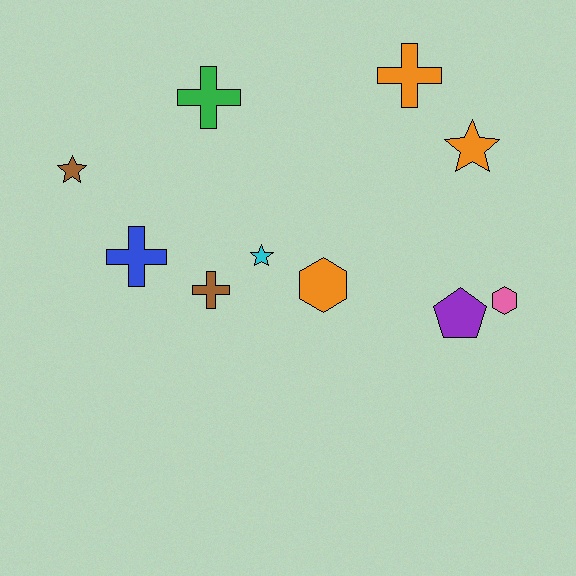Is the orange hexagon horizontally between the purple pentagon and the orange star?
No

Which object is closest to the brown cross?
The cyan star is closest to the brown cross.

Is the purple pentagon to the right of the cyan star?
Yes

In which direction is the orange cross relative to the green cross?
The orange cross is to the right of the green cross.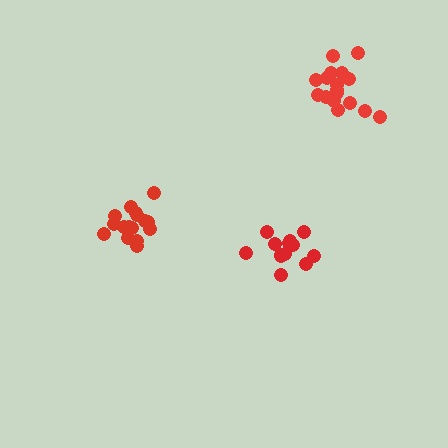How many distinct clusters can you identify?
There are 3 distinct clusters.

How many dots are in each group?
Group 1: 16 dots, Group 2: 13 dots, Group 3: 17 dots (46 total).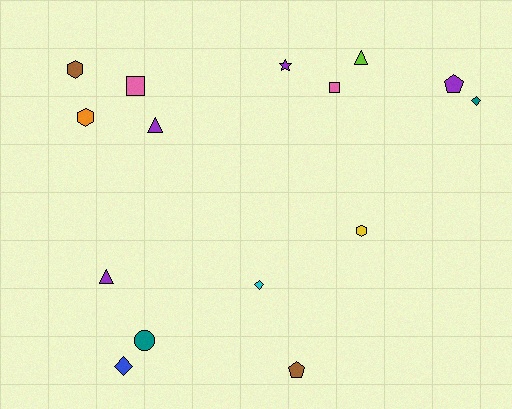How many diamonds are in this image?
There are 3 diamonds.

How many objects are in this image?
There are 15 objects.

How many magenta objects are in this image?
There are no magenta objects.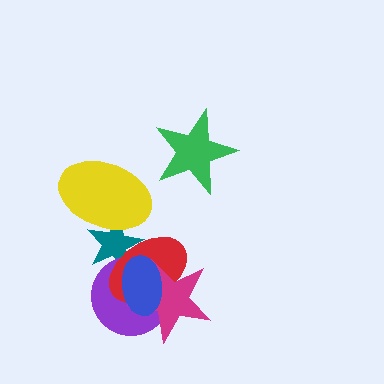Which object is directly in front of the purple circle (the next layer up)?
The red ellipse is directly in front of the purple circle.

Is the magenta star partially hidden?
Yes, it is partially covered by another shape.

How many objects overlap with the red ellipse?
4 objects overlap with the red ellipse.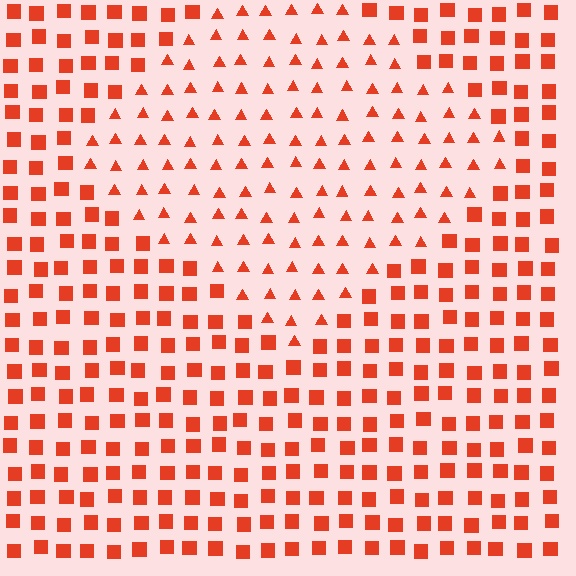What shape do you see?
I see a diamond.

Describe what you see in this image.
The image is filled with small red elements arranged in a uniform grid. A diamond-shaped region contains triangles, while the surrounding area contains squares. The boundary is defined purely by the change in element shape.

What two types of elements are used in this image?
The image uses triangles inside the diamond region and squares outside it.